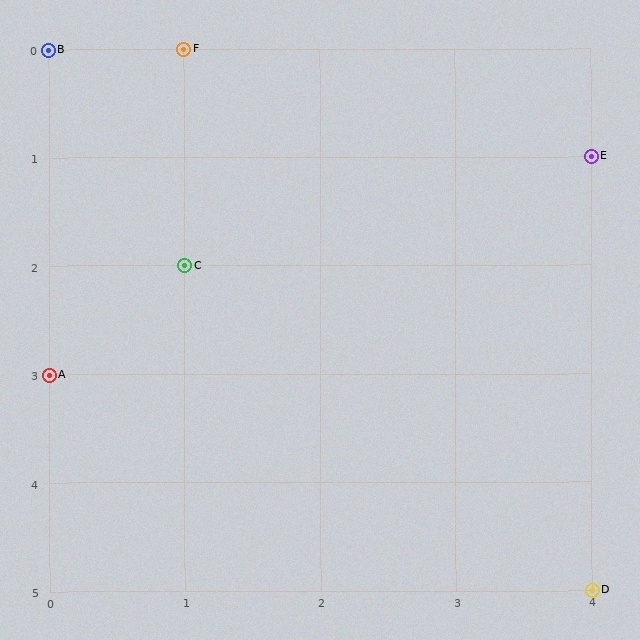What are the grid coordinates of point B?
Point B is at grid coordinates (0, 0).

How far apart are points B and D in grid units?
Points B and D are 4 columns and 5 rows apart (about 6.4 grid units diagonally).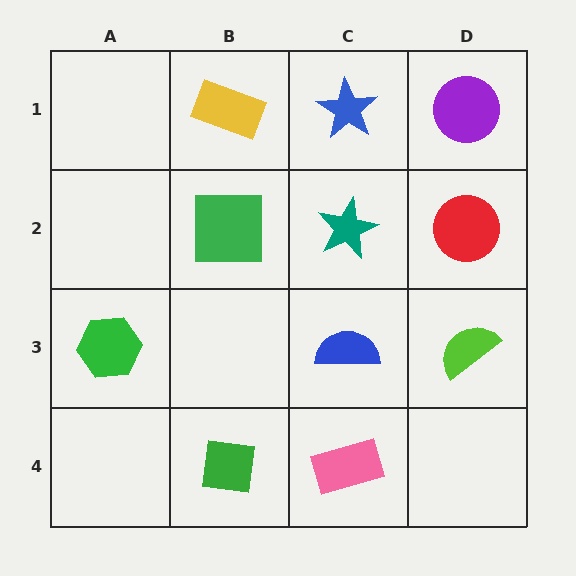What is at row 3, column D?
A lime semicircle.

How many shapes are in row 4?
2 shapes.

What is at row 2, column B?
A green square.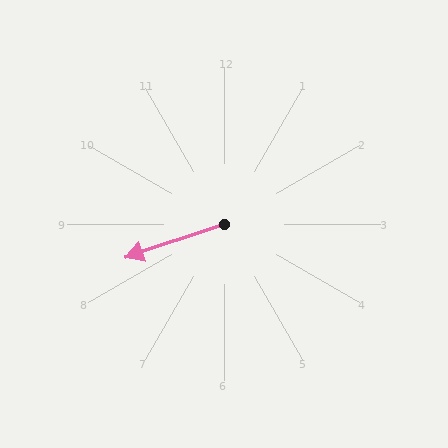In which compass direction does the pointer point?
West.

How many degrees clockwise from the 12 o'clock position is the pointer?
Approximately 251 degrees.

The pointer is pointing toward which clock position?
Roughly 8 o'clock.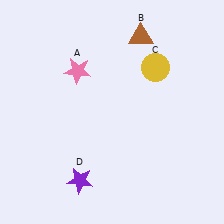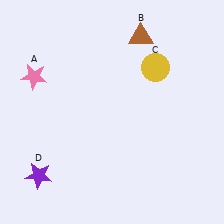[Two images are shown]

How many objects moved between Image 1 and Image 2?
2 objects moved between the two images.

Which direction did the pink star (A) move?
The pink star (A) moved left.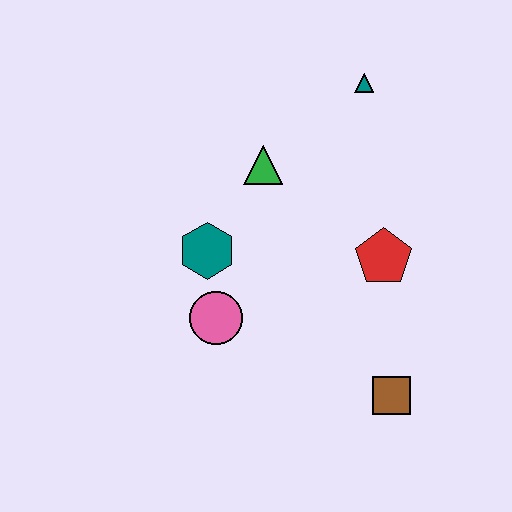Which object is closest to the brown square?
The red pentagon is closest to the brown square.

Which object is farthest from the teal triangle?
The brown square is farthest from the teal triangle.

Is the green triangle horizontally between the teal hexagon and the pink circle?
No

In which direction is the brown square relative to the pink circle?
The brown square is to the right of the pink circle.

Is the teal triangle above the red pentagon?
Yes